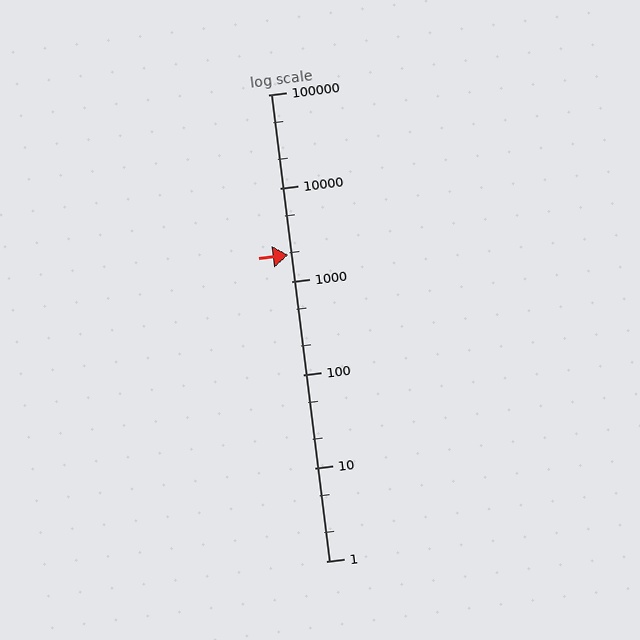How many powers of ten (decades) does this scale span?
The scale spans 5 decades, from 1 to 100000.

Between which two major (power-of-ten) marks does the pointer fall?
The pointer is between 1000 and 10000.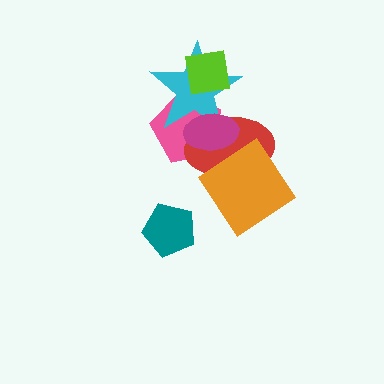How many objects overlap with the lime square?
1 object overlaps with the lime square.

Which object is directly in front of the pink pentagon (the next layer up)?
The red ellipse is directly in front of the pink pentagon.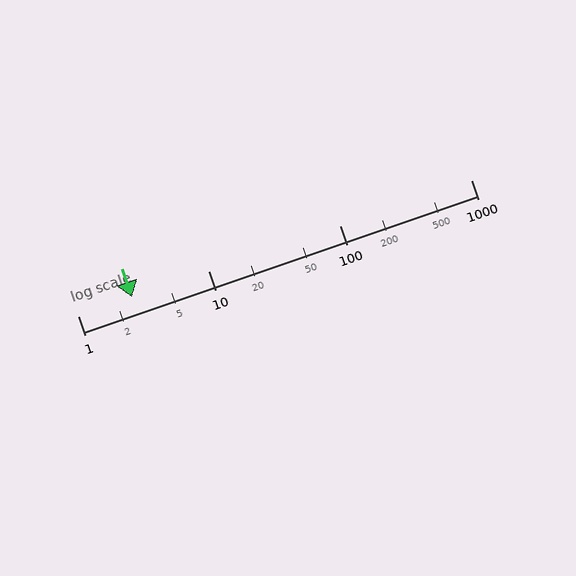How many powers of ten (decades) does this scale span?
The scale spans 3 decades, from 1 to 1000.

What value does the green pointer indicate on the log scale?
The pointer indicates approximately 2.6.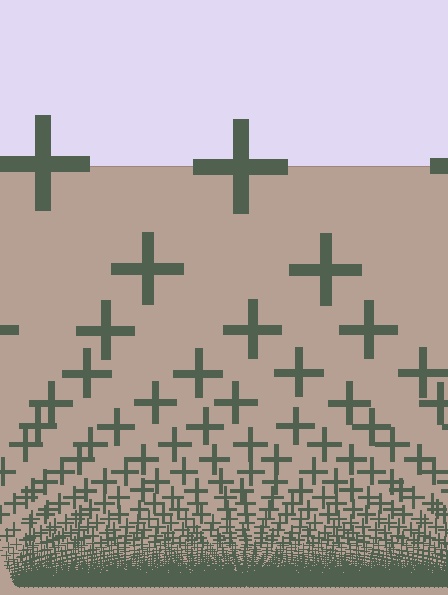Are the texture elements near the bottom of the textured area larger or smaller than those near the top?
Smaller. The gradient is inverted — elements near the bottom are smaller and denser.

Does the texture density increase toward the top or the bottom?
Density increases toward the bottom.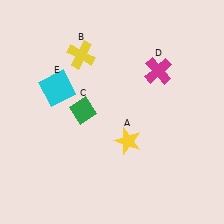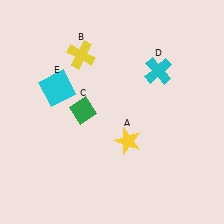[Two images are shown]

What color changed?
The cross (D) changed from magenta in Image 1 to cyan in Image 2.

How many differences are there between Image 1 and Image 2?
There is 1 difference between the two images.